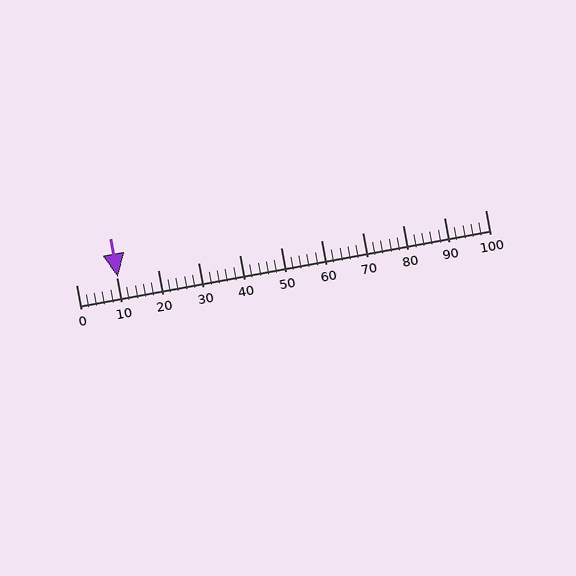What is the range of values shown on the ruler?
The ruler shows values from 0 to 100.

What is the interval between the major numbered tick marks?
The major tick marks are spaced 10 units apart.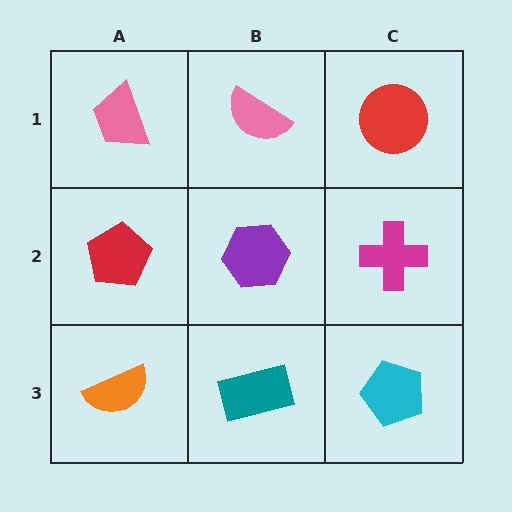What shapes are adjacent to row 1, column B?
A purple hexagon (row 2, column B), a pink trapezoid (row 1, column A), a red circle (row 1, column C).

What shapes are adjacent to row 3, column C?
A magenta cross (row 2, column C), a teal rectangle (row 3, column B).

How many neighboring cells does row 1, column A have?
2.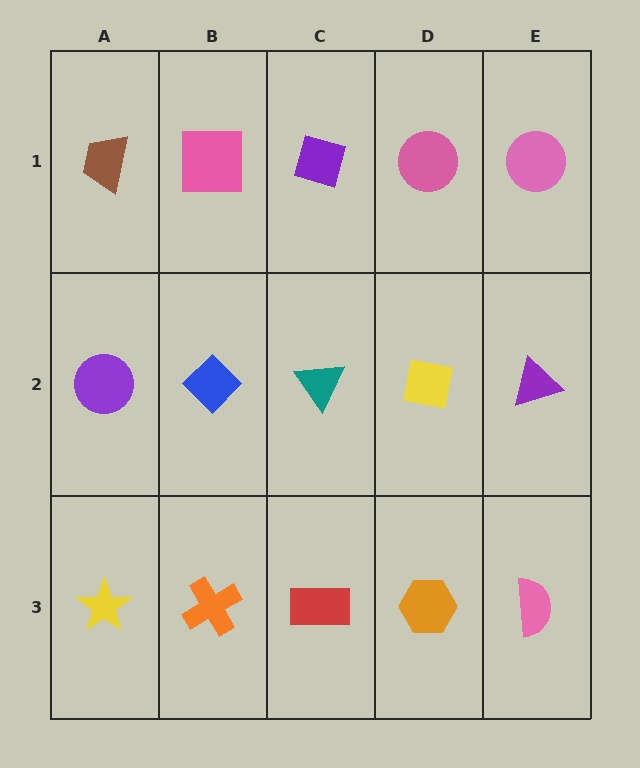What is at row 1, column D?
A pink circle.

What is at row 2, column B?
A blue diamond.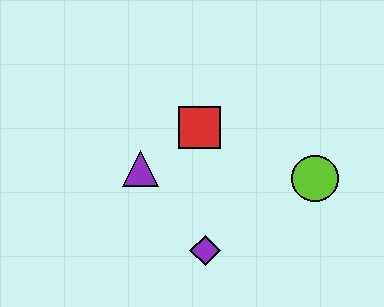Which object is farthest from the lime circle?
The purple triangle is farthest from the lime circle.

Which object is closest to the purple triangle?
The red square is closest to the purple triangle.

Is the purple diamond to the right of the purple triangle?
Yes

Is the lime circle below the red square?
Yes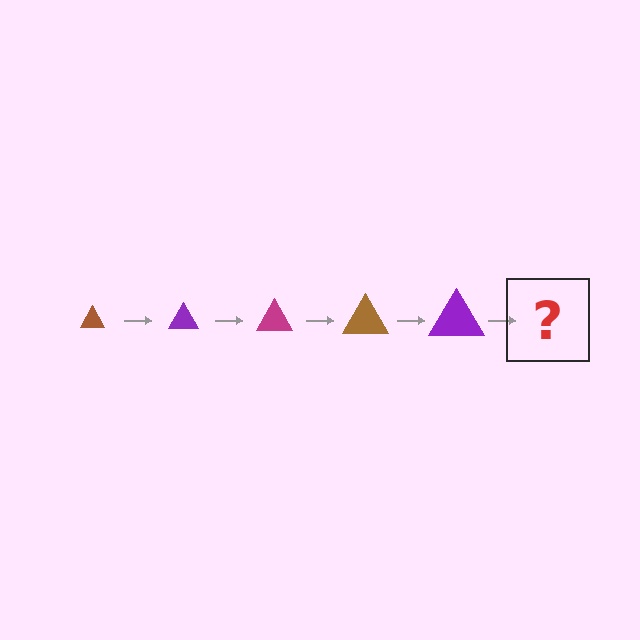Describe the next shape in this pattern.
It should be a magenta triangle, larger than the previous one.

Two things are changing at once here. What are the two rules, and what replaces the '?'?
The two rules are that the triangle grows larger each step and the color cycles through brown, purple, and magenta. The '?' should be a magenta triangle, larger than the previous one.